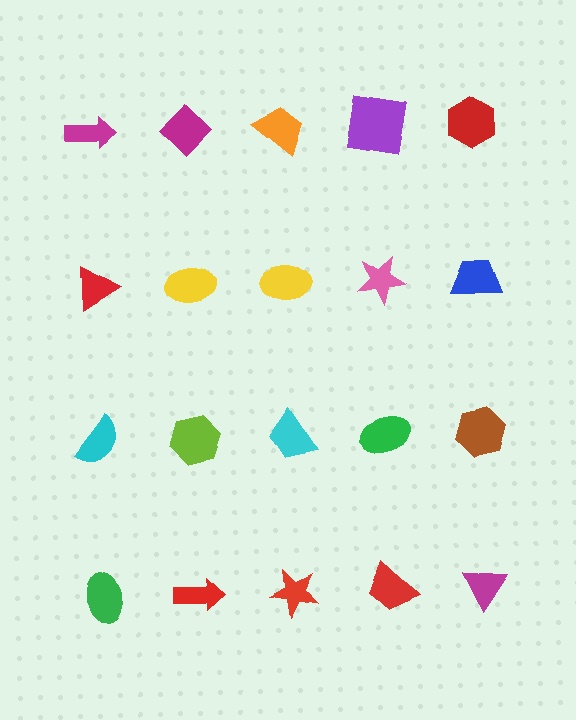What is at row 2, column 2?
A yellow ellipse.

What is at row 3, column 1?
A cyan semicircle.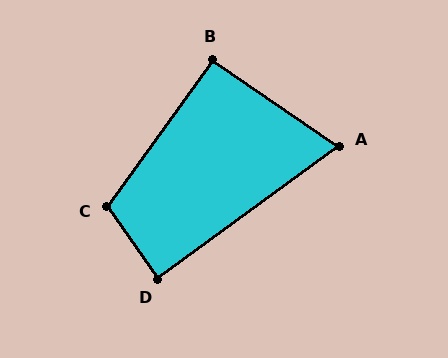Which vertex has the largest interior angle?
C, at approximately 110 degrees.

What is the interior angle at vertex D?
Approximately 89 degrees (approximately right).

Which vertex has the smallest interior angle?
A, at approximately 70 degrees.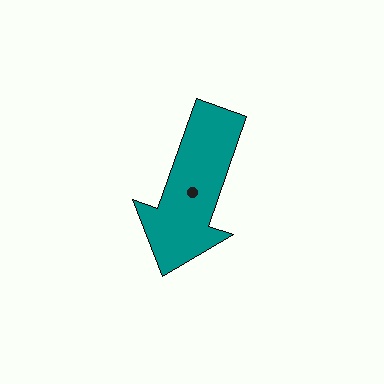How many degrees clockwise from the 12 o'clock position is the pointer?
Approximately 199 degrees.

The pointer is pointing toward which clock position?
Roughly 7 o'clock.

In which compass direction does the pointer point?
South.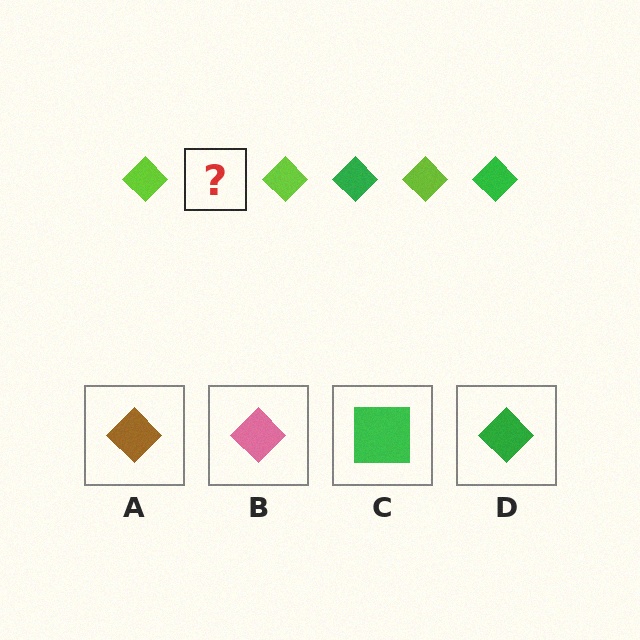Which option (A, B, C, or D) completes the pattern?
D.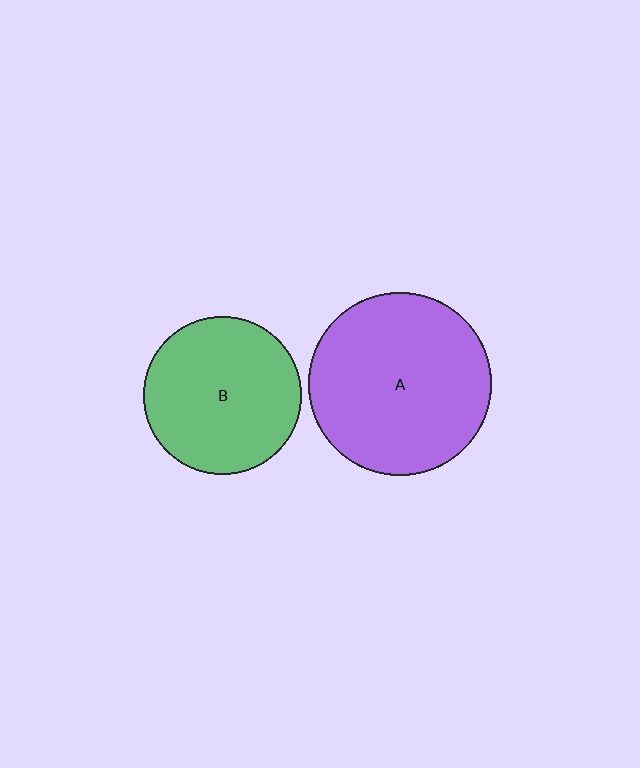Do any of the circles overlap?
No, none of the circles overlap.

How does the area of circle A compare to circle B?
Approximately 1.3 times.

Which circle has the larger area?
Circle A (purple).